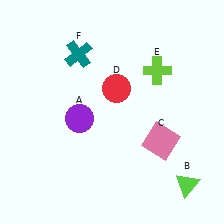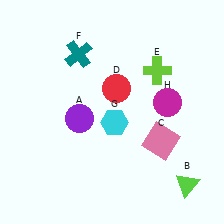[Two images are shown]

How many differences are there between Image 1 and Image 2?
There are 2 differences between the two images.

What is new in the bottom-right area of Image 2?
A cyan hexagon (G) was added in the bottom-right area of Image 2.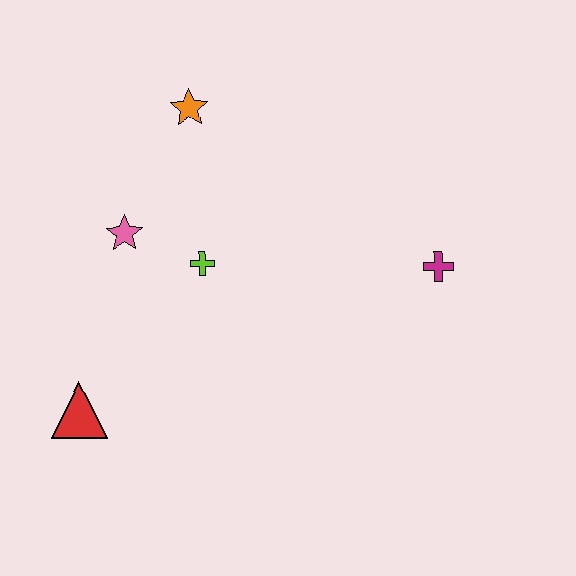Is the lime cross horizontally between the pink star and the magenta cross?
Yes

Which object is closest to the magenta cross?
The lime cross is closest to the magenta cross.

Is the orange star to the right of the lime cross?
No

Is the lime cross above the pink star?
No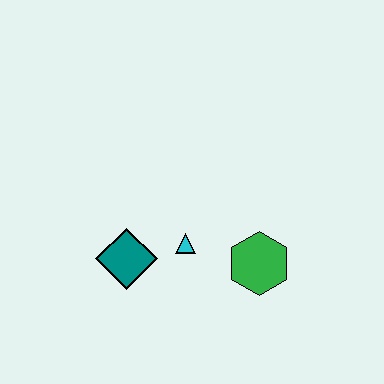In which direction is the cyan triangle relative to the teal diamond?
The cyan triangle is to the right of the teal diamond.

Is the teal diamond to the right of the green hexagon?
No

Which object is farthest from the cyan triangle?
The green hexagon is farthest from the cyan triangle.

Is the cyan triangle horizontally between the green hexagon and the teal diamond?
Yes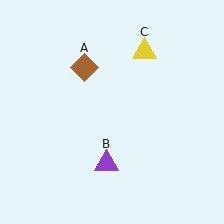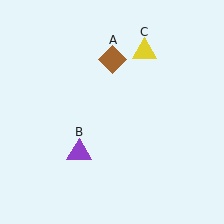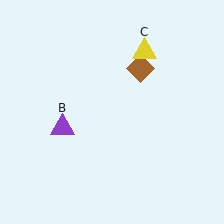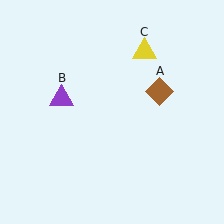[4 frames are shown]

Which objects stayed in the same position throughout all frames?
Yellow triangle (object C) remained stationary.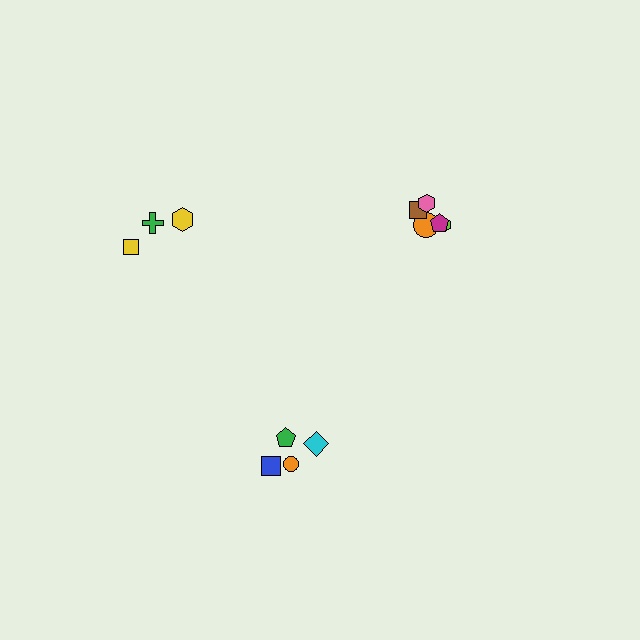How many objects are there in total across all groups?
There are 12 objects.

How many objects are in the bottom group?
There are 4 objects.